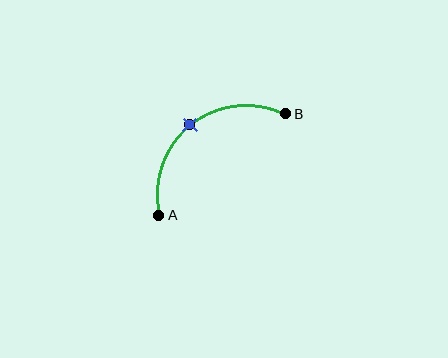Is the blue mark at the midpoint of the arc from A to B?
Yes. The blue mark lies on the arc at equal arc-length from both A and B — it is the arc midpoint.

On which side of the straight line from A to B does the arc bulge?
The arc bulges above and to the left of the straight line connecting A and B.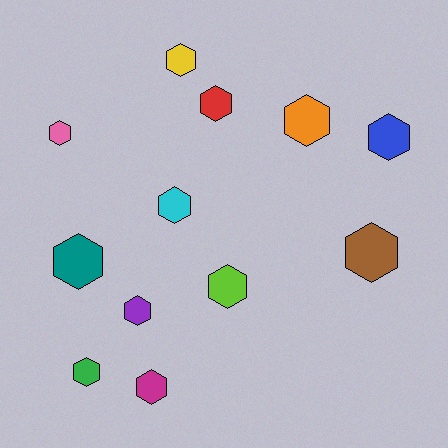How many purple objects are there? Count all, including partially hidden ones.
There is 1 purple object.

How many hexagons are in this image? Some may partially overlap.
There are 12 hexagons.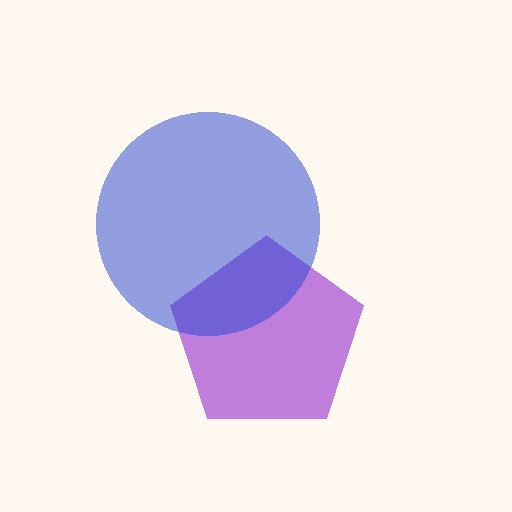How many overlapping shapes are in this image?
There are 2 overlapping shapes in the image.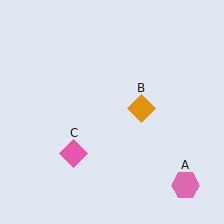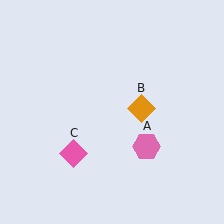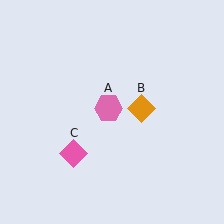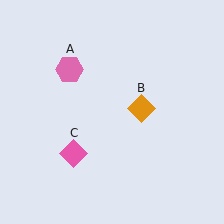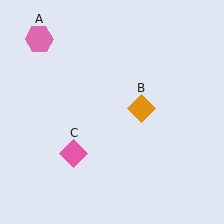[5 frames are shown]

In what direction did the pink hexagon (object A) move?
The pink hexagon (object A) moved up and to the left.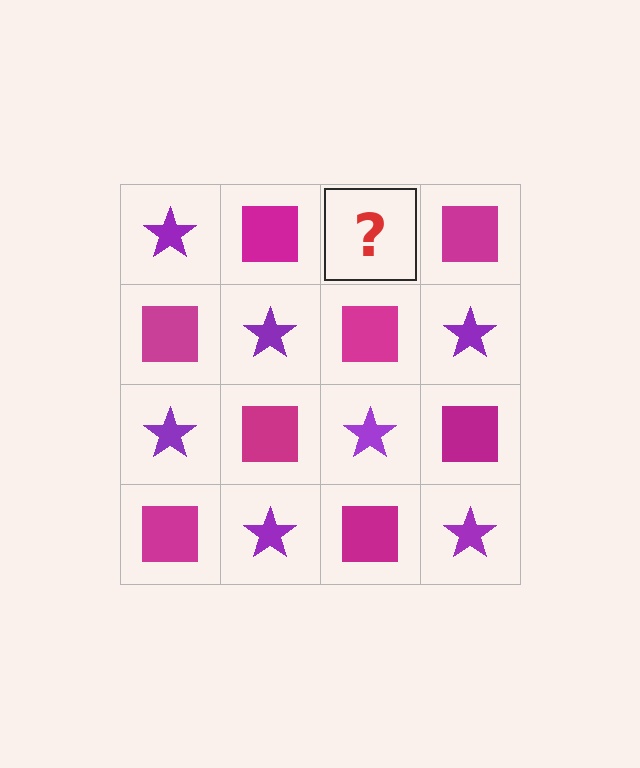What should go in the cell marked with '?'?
The missing cell should contain a purple star.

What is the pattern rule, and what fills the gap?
The rule is that it alternates purple star and magenta square in a checkerboard pattern. The gap should be filled with a purple star.